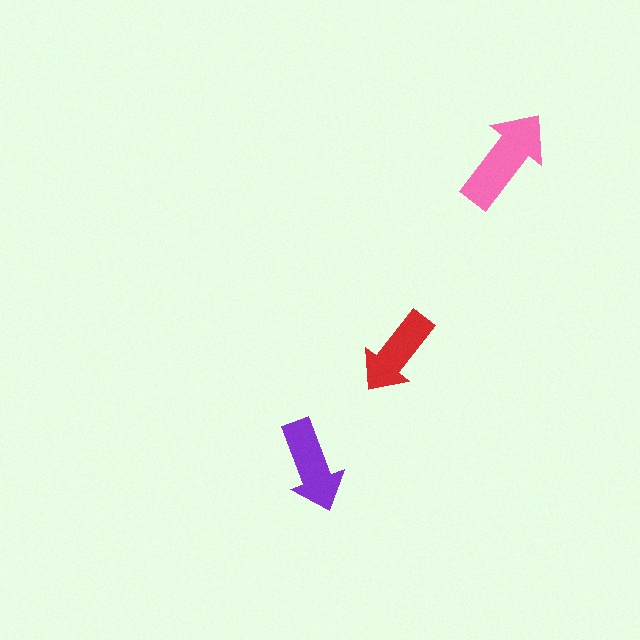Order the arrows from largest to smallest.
the pink one, the purple one, the red one.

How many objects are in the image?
There are 3 objects in the image.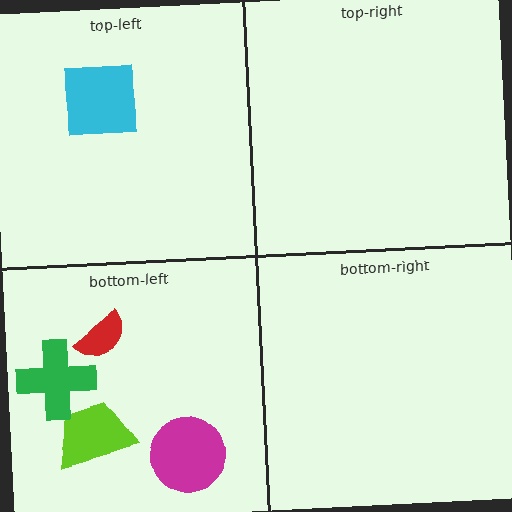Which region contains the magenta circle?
The bottom-left region.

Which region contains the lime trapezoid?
The bottom-left region.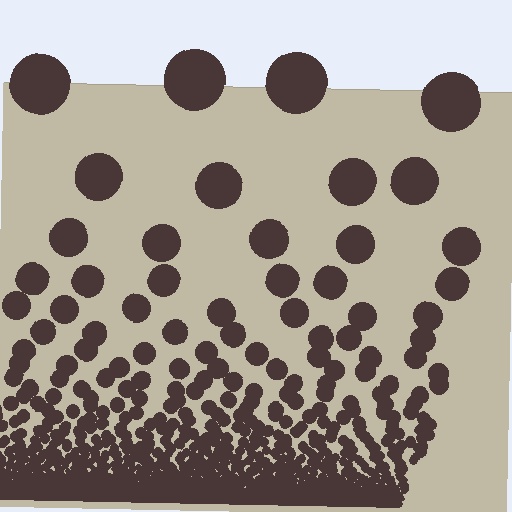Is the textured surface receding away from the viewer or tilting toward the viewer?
The surface appears to tilt toward the viewer. Texture elements get larger and sparser toward the top.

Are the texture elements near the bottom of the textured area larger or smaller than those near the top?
Smaller. The gradient is inverted — elements near the bottom are smaller and denser.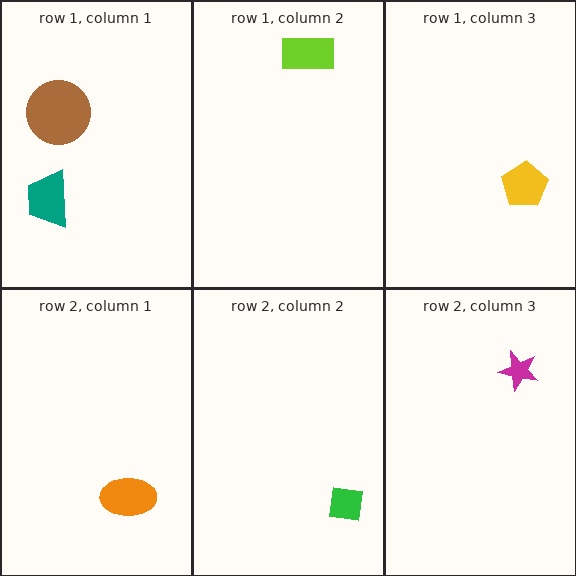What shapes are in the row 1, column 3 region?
The yellow pentagon.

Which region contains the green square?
The row 2, column 2 region.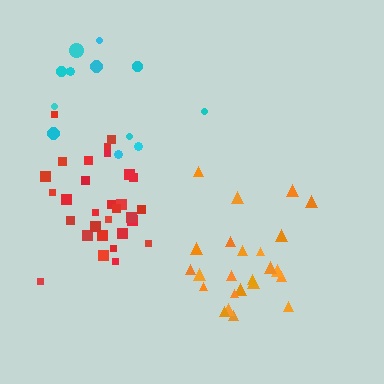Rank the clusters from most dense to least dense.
red, orange, cyan.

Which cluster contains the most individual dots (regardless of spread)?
Red (31).